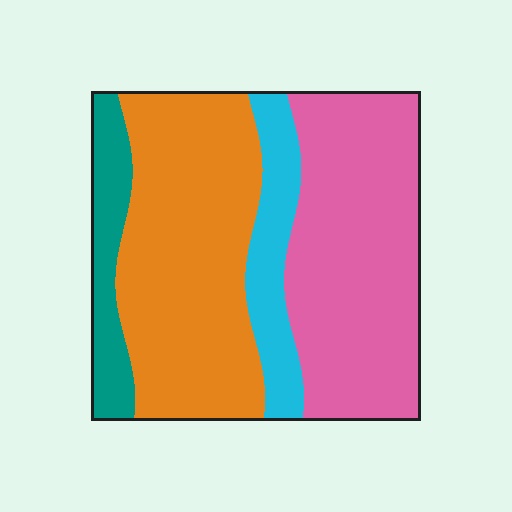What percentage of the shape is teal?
Teal covers around 10% of the shape.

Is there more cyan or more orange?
Orange.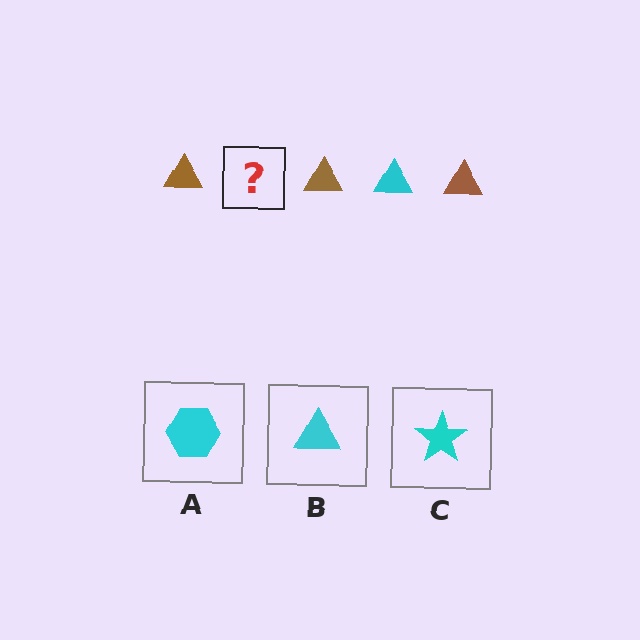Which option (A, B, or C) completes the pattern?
B.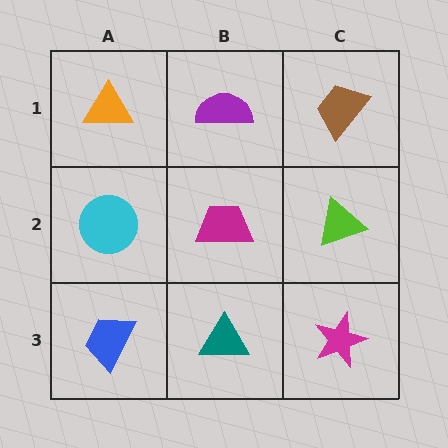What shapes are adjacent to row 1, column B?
A magenta trapezoid (row 2, column B), an orange triangle (row 1, column A), a brown trapezoid (row 1, column C).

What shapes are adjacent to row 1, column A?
A cyan circle (row 2, column A), a purple semicircle (row 1, column B).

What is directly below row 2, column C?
A magenta star.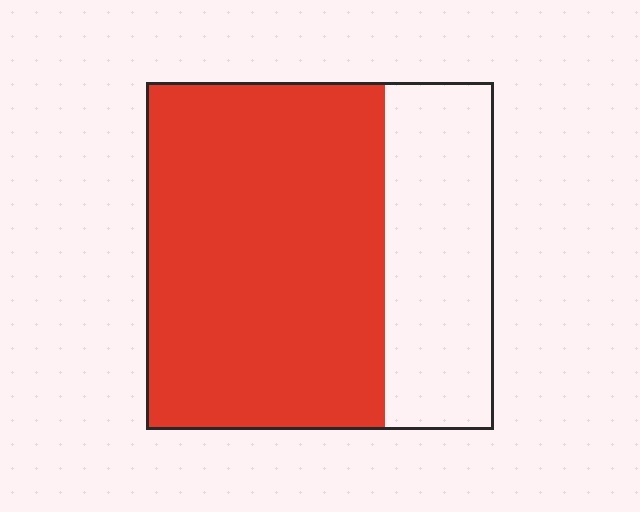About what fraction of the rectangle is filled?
About two thirds (2/3).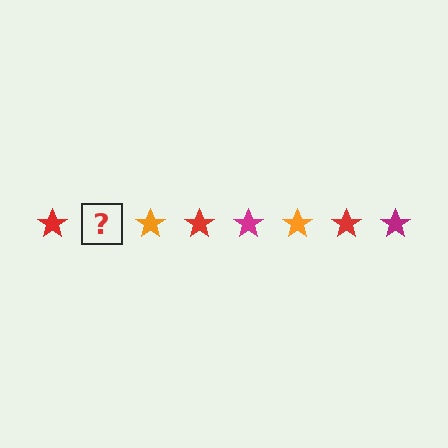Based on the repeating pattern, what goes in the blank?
The blank should be a magenta star.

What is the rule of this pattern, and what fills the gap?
The rule is that the pattern cycles through red, magenta, orange stars. The gap should be filled with a magenta star.